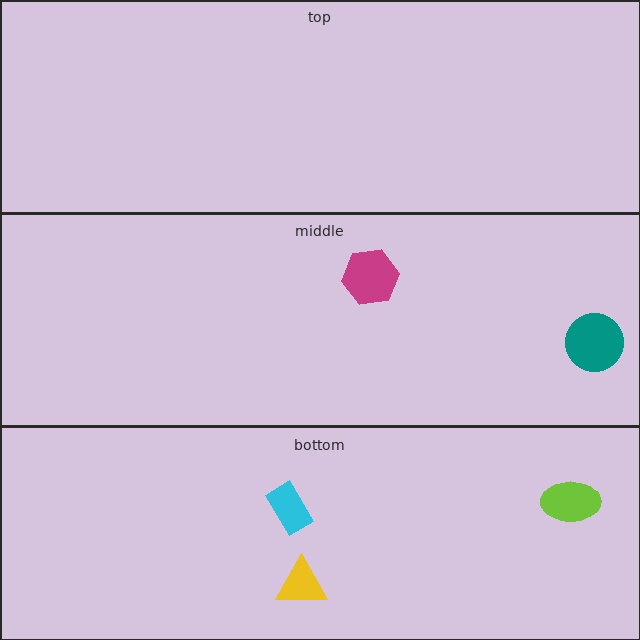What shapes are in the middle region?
The teal circle, the magenta hexagon.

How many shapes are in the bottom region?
3.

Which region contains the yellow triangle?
The bottom region.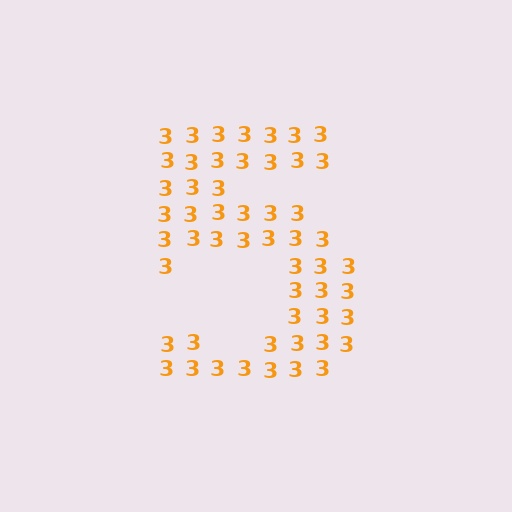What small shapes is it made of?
It is made of small digit 3's.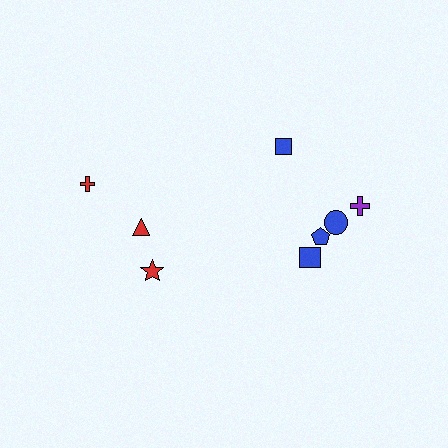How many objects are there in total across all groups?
There are 8 objects.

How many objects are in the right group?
There are 5 objects.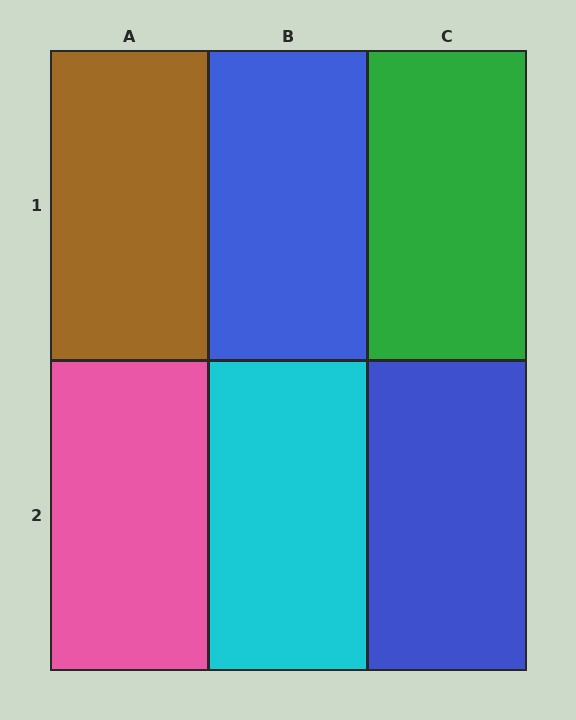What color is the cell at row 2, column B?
Cyan.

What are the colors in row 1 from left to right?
Brown, blue, green.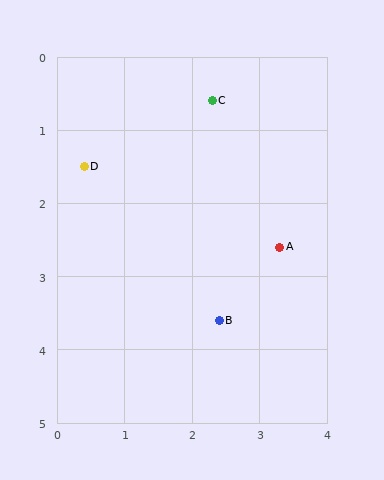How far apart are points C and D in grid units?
Points C and D are about 2.1 grid units apart.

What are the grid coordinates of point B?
Point B is at approximately (2.4, 3.6).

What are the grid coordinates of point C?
Point C is at approximately (2.3, 0.6).